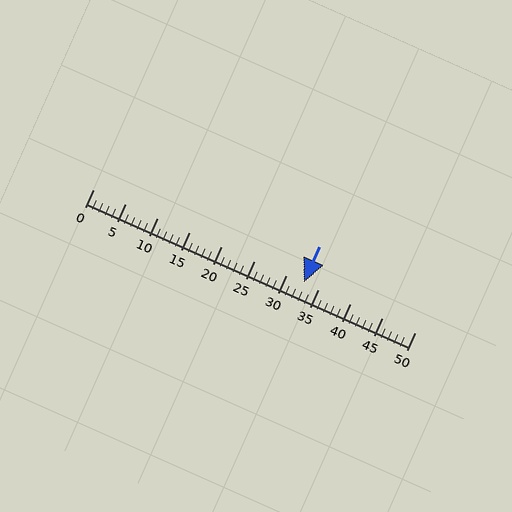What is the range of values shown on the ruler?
The ruler shows values from 0 to 50.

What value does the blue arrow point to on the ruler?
The blue arrow points to approximately 33.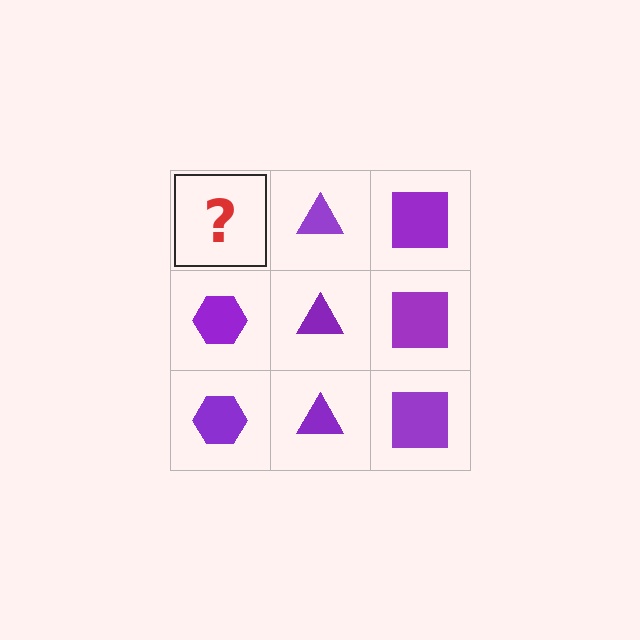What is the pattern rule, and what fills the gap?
The rule is that each column has a consistent shape. The gap should be filled with a purple hexagon.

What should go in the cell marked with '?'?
The missing cell should contain a purple hexagon.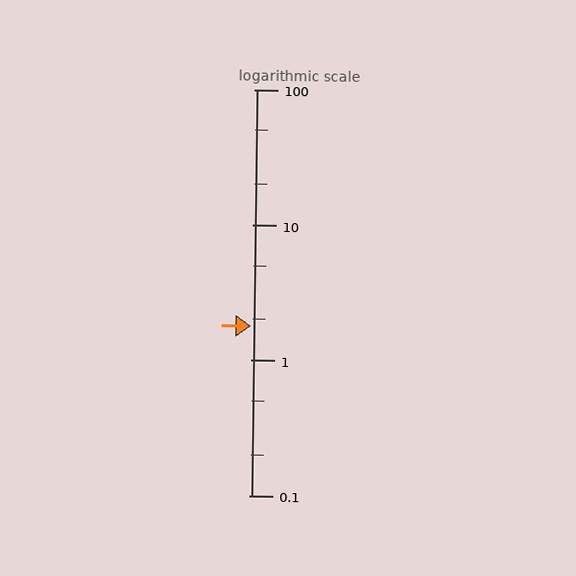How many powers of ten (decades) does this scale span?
The scale spans 3 decades, from 0.1 to 100.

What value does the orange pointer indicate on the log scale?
The pointer indicates approximately 1.8.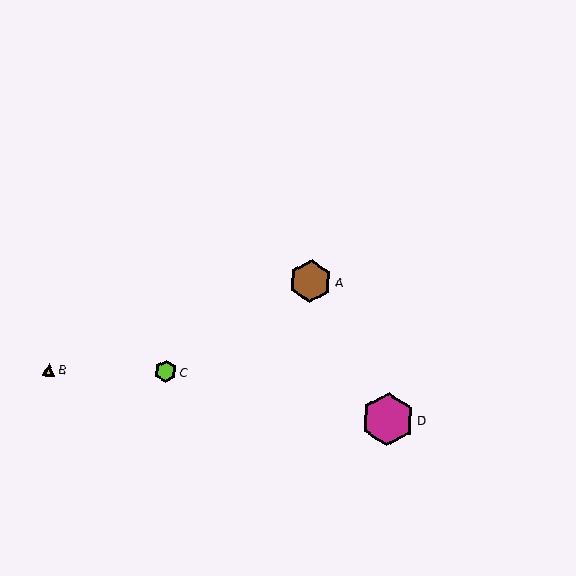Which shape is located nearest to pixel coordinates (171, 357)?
The lime hexagon (labeled C) at (166, 371) is nearest to that location.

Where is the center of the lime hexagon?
The center of the lime hexagon is at (166, 371).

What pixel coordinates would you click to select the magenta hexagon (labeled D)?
Click at (388, 419) to select the magenta hexagon D.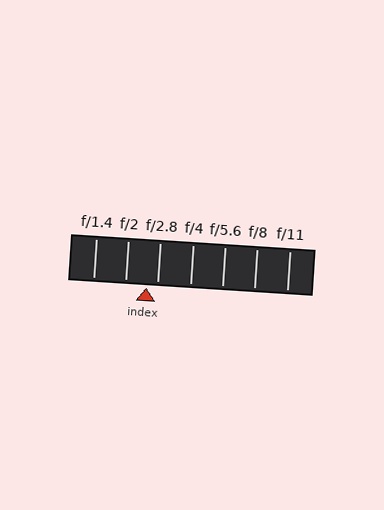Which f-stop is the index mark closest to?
The index mark is closest to f/2.8.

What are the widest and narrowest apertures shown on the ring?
The widest aperture shown is f/1.4 and the narrowest is f/11.